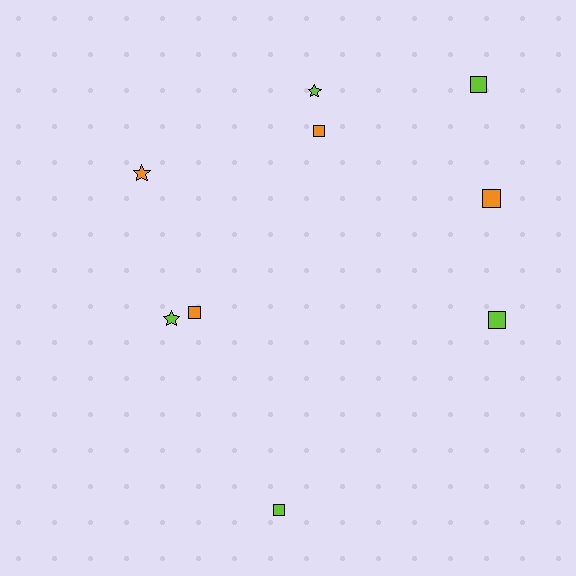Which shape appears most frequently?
Square, with 6 objects.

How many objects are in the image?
There are 9 objects.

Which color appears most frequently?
Lime, with 5 objects.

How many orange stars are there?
There is 1 orange star.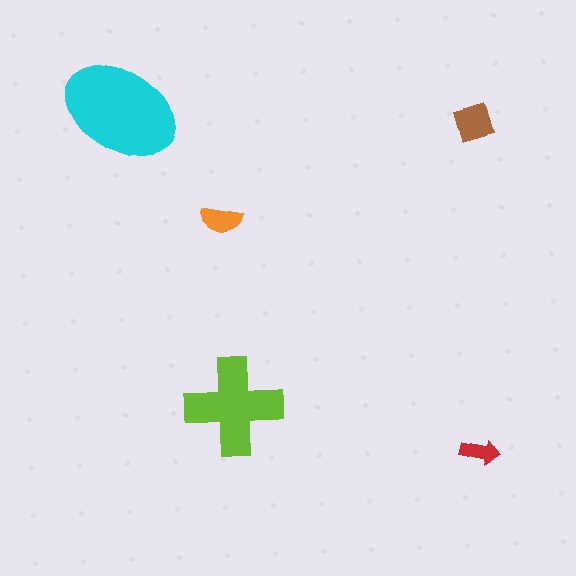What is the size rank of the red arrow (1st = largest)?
5th.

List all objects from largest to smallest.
The cyan ellipse, the lime cross, the brown diamond, the orange semicircle, the red arrow.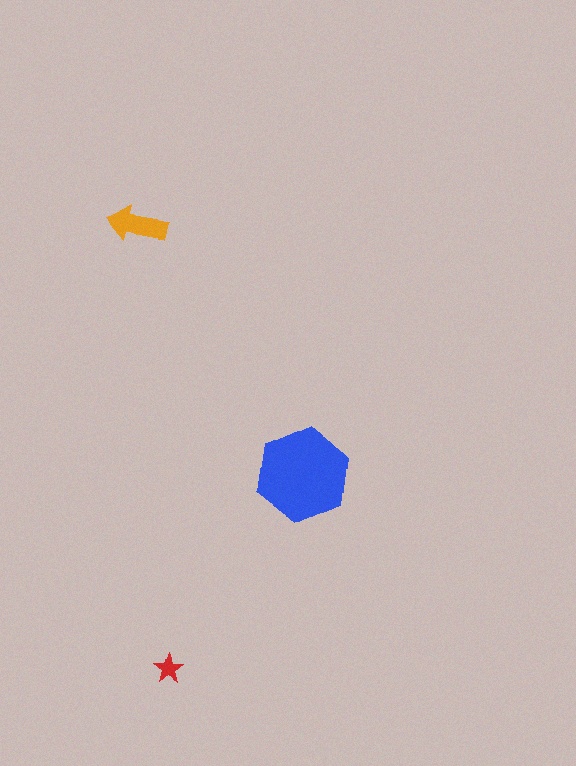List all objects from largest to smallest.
The blue hexagon, the orange arrow, the red star.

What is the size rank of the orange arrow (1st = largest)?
2nd.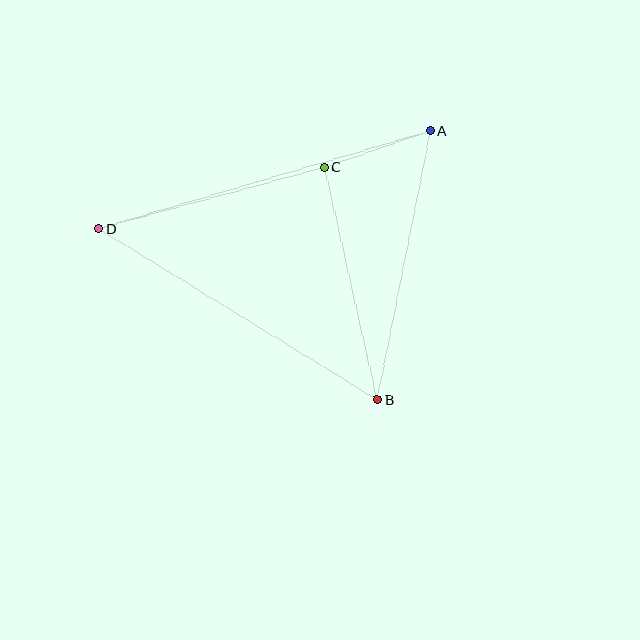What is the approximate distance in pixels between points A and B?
The distance between A and B is approximately 274 pixels.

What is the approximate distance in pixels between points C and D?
The distance between C and D is approximately 234 pixels.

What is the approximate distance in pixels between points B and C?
The distance between B and C is approximately 238 pixels.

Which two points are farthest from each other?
Points A and D are farthest from each other.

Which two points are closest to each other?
Points A and C are closest to each other.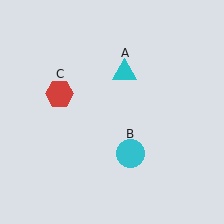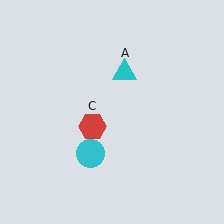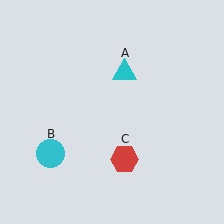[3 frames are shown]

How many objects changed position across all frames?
2 objects changed position: cyan circle (object B), red hexagon (object C).